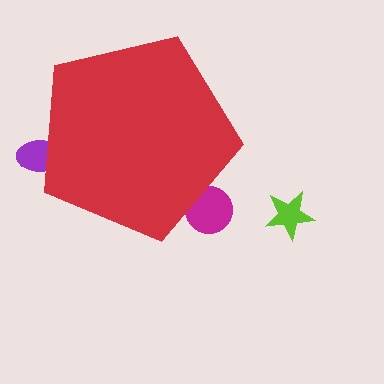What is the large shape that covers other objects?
A red pentagon.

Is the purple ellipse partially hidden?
Yes, the purple ellipse is partially hidden behind the red pentagon.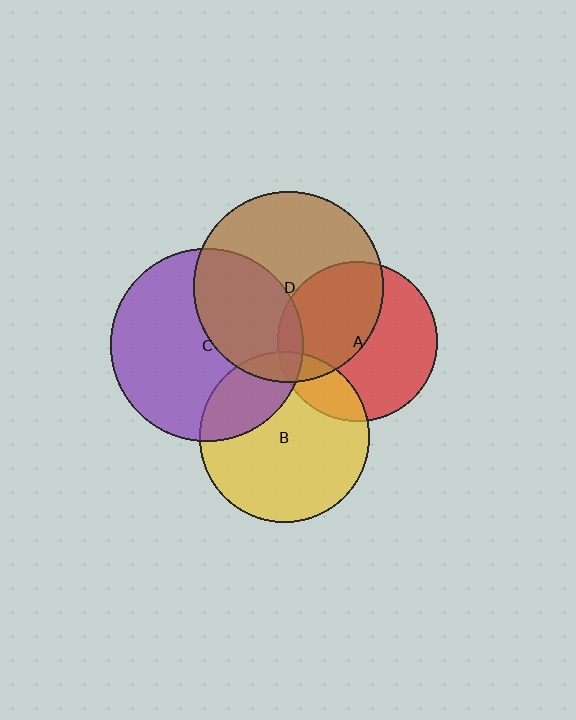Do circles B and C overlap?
Yes.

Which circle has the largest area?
Circle C (purple).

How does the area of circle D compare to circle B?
Approximately 1.3 times.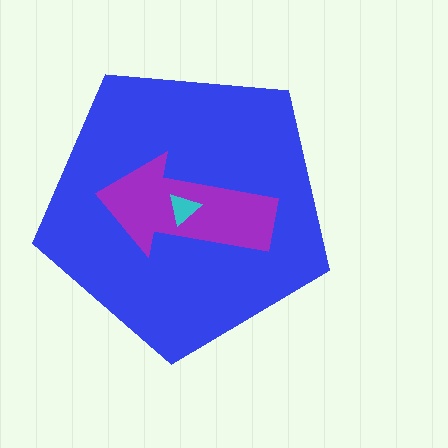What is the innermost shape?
The cyan triangle.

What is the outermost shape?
The blue pentagon.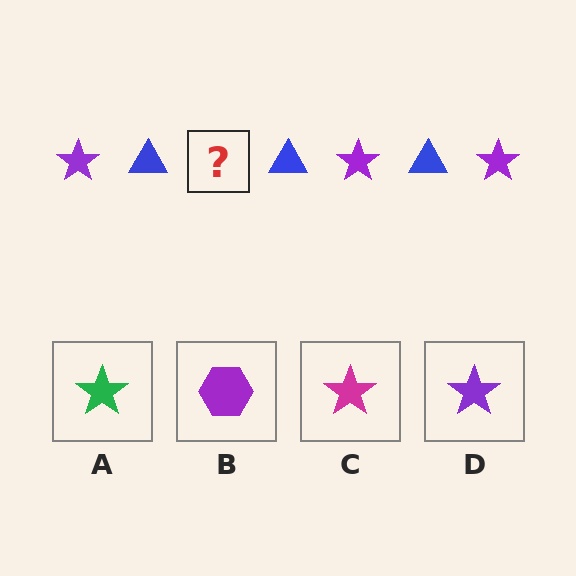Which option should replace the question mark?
Option D.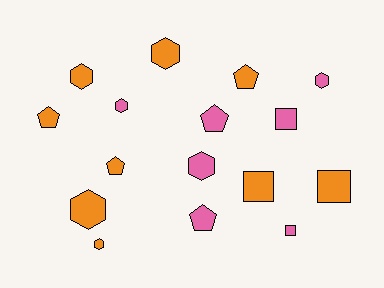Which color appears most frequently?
Orange, with 9 objects.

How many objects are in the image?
There are 16 objects.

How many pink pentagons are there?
There are 2 pink pentagons.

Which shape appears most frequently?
Hexagon, with 7 objects.